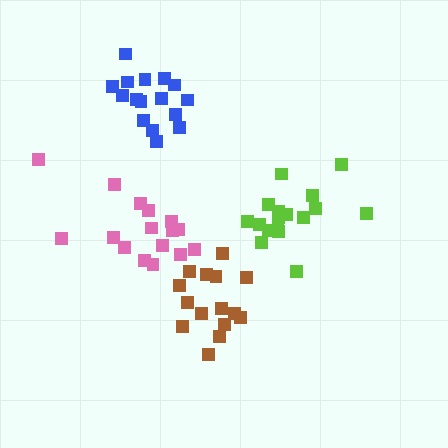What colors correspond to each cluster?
The clusters are colored: blue, brown, pink, lime.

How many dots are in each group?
Group 1: 16 dots, Group 2: 15 dots, Group 3: 16 dots, Group 4: 17 dots (64 total).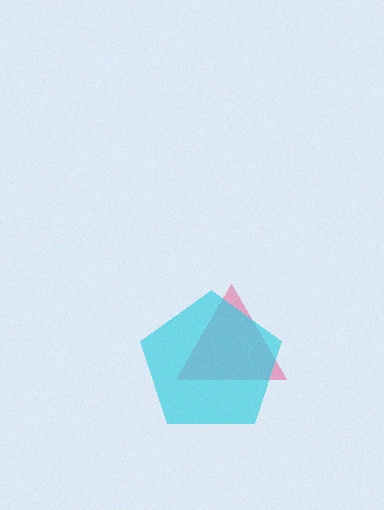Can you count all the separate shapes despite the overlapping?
Yes, there are 2 separate shapes.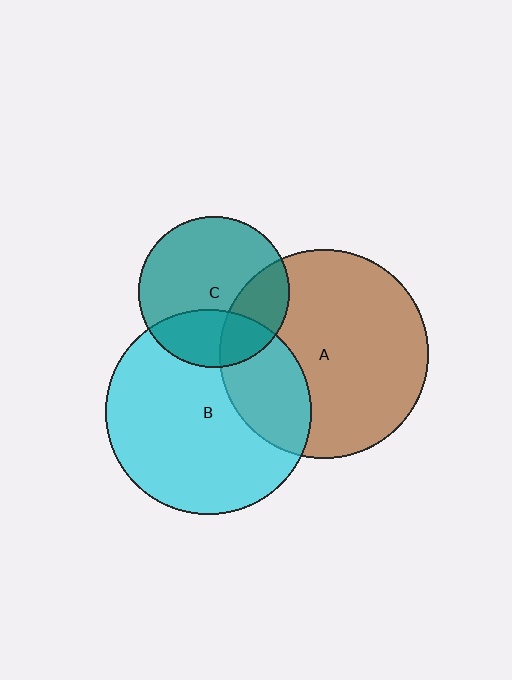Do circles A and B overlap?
Yes.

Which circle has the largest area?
Circle A (brown).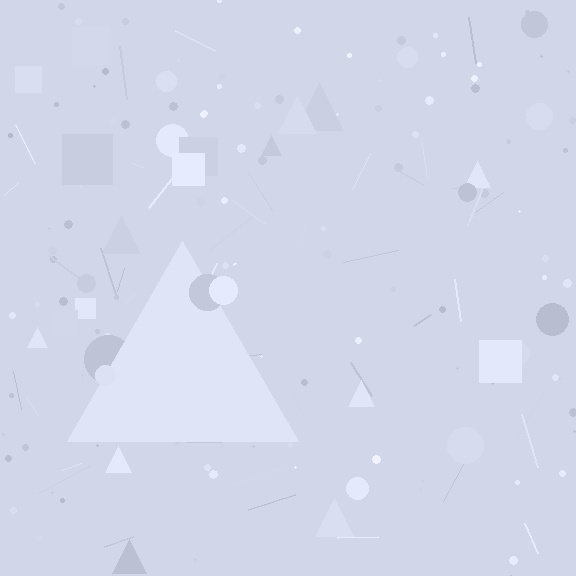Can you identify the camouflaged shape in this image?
The camouflaged shape is a triangle.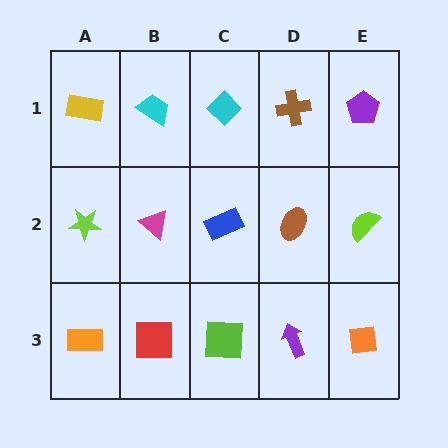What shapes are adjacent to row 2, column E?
A purple pentagon (row 1, column E), an orange square (row 3, column E), a brown ellipse (row 2, column D).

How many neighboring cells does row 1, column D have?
3.